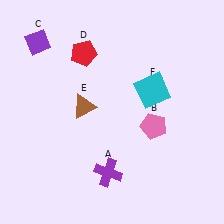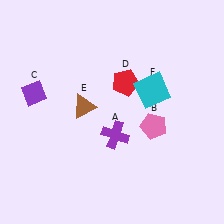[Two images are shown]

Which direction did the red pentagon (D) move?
The red pentagon (D) moved right.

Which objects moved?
The objects that moved are: the purple cross (A), the purple diamond (C), the red pentagon (D).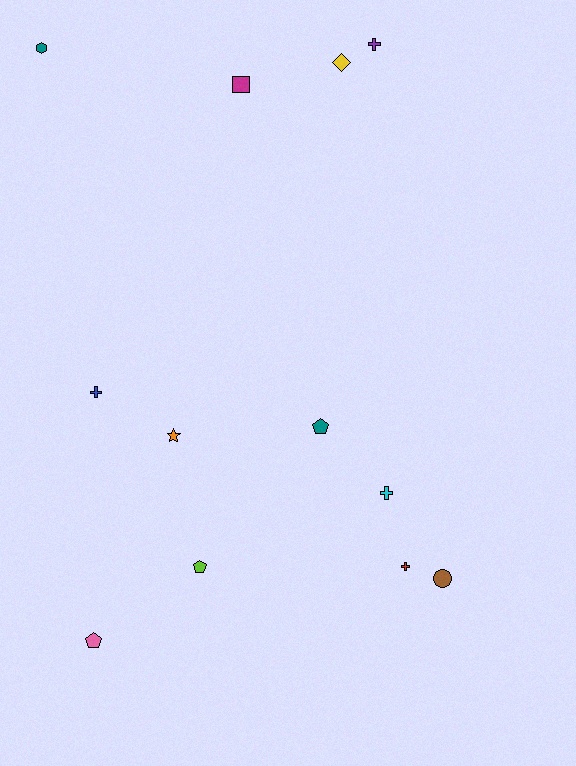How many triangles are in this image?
There are no triangles.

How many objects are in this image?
There are 12 objects.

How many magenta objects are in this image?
There is 1 magenta object.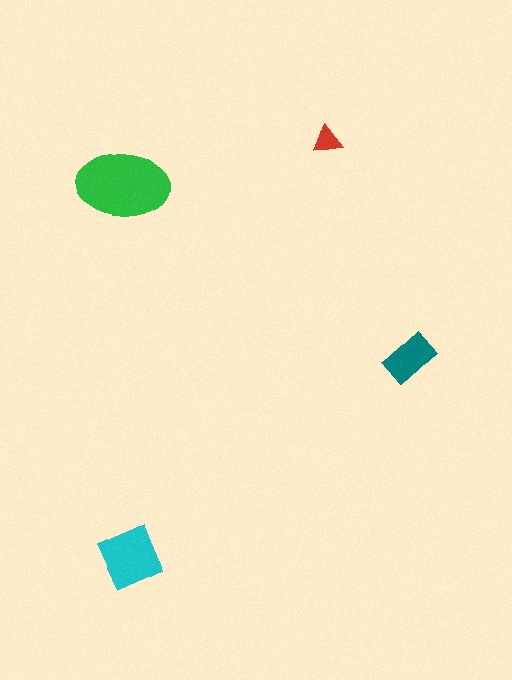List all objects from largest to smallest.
The green ellipse, the cyan square, the teal rectangle, the red triangle.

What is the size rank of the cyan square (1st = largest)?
2nd.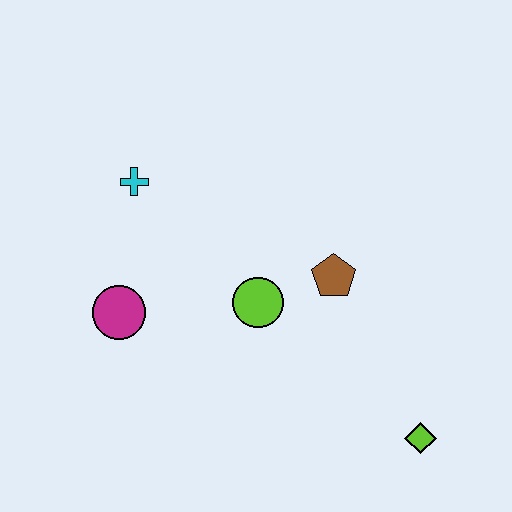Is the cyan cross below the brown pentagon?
No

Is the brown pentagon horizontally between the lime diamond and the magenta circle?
Yes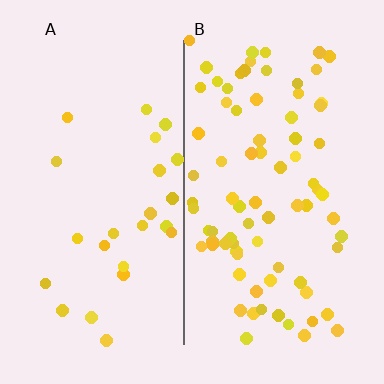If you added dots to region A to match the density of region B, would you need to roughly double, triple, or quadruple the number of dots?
Approximately triple.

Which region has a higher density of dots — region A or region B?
B (the right).